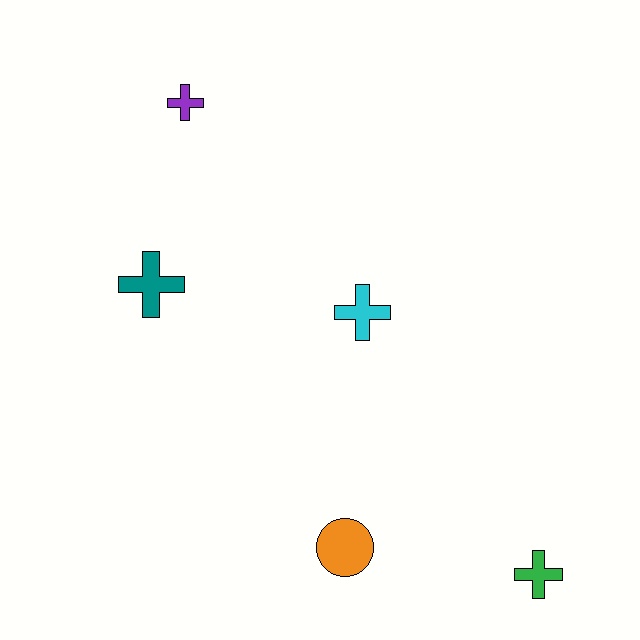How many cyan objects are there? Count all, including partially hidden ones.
There is 1 cyan object.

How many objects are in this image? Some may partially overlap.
There are 5 objects.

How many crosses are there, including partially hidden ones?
There are 4 crosses.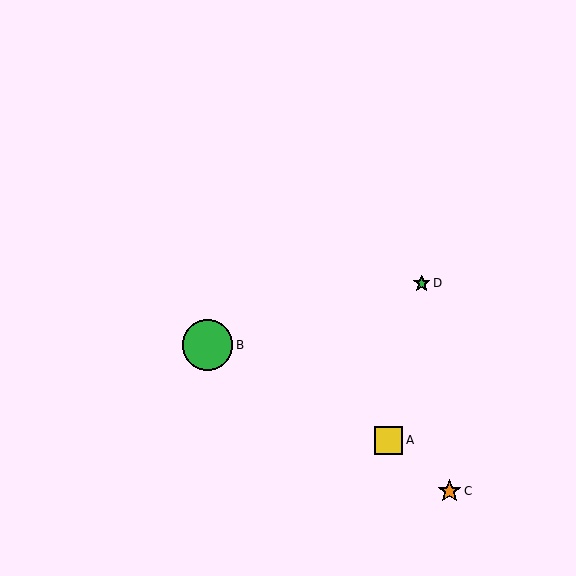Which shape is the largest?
The green circle (labeled B) is the largest.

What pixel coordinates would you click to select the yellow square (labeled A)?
Click at (388, 441) to select the yellow square A.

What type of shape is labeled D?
Shape D is a green star.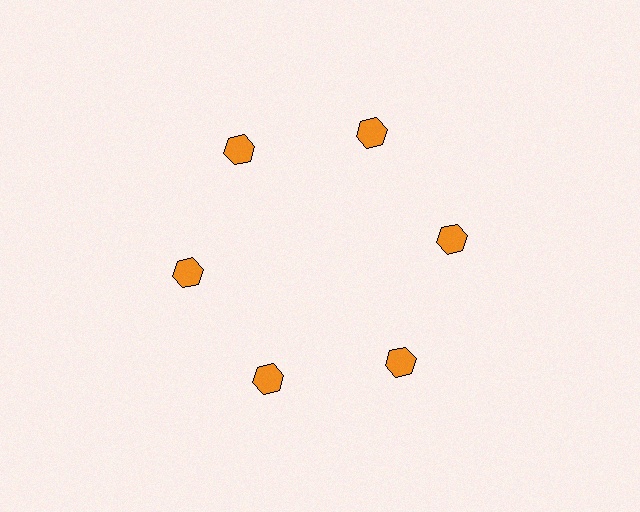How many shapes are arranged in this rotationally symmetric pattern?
There are 6 shapes, arranged in 6 groups of 1.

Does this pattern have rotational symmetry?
Yes, this pattern has 6-fold rotational symmetry. It looks the same after rotating 60 degrees around the center.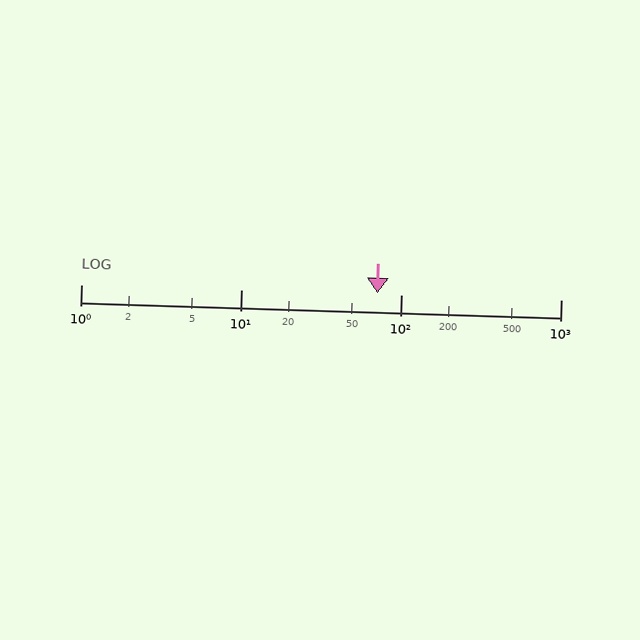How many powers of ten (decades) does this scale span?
The scale spans 3 decades, from 1 to 1000.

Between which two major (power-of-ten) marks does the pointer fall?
The pointer is between 10 and 100.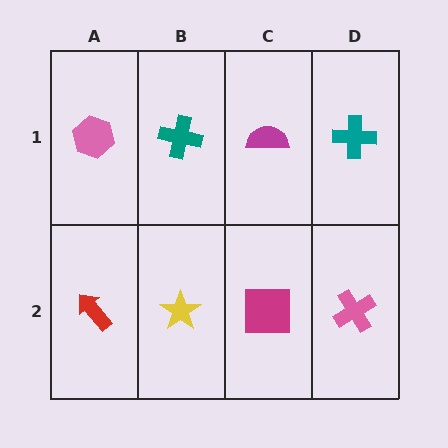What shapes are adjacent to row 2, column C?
A magenta semicircle (row 1, column C), a yellow star (row 2, column B), a pink cross (row 2, column D).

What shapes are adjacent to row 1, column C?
A magenta square (row 2, column C), a teal cross (row 1, column B), a teal cross (row 1, column D).